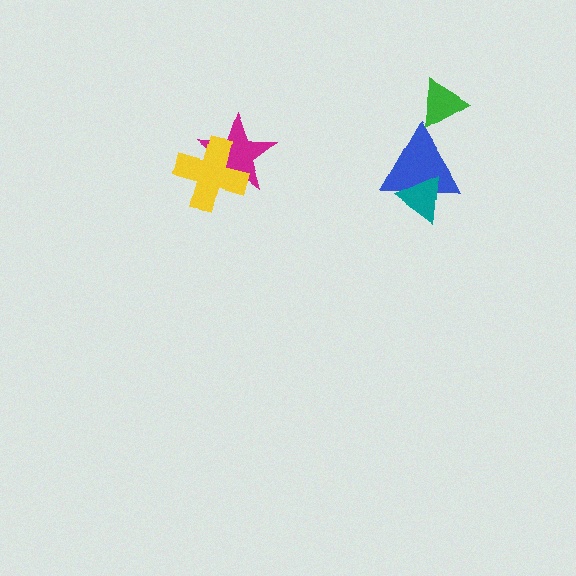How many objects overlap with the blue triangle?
2 objects overlap with the blue triangle.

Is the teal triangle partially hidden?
No, no other shape covers it.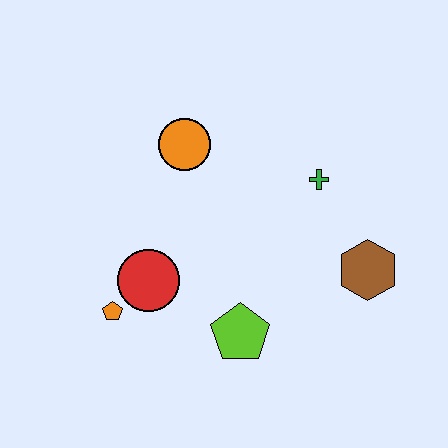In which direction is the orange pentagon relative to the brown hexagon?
The orange pentagon is to the left of the brown hexagon.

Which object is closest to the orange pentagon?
The red circle is closest to the orange pentagon.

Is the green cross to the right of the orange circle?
Yes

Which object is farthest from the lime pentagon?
The orange circle is farthest from the lime pentagon.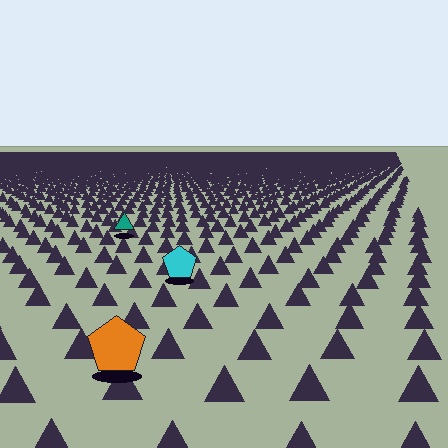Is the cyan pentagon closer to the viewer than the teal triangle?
Yes. The cyan pentagon is closer — you can tell from the texture gradient: the ground texture is coarser near it.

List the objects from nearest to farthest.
From nearest to farthest: the orange pentagon, the cyan pentagon, the teal triangle.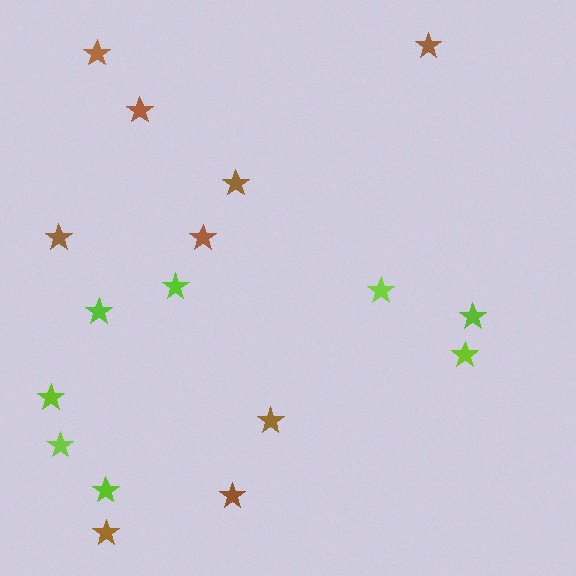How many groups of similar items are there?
There are 2 groups: one group of brown stars (9) and one group of lime stars (8).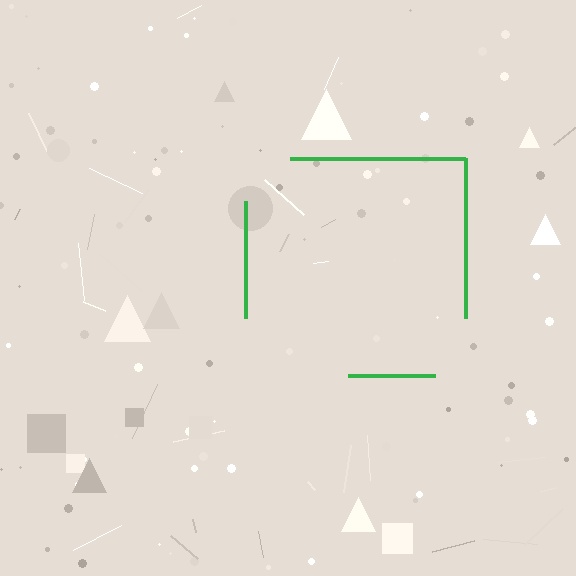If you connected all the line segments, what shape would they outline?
They would outline a square.